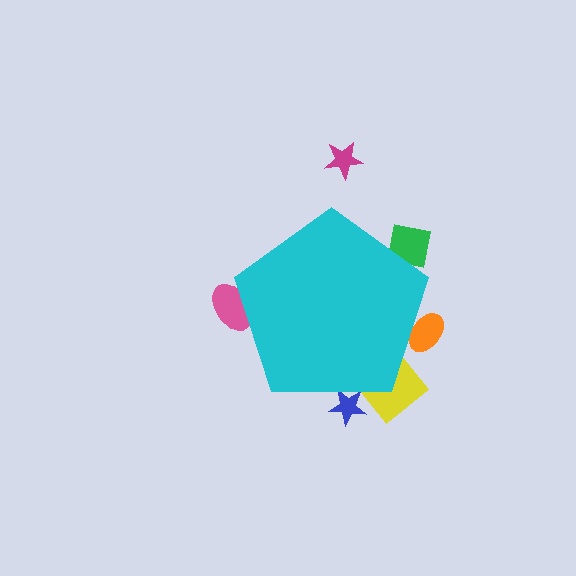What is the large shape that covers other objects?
A cyan pentagon.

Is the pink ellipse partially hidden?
Yes, the pink ellipse is partially hidden behind the cyan pentagon.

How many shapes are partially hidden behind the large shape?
5 shapes are partially hidden.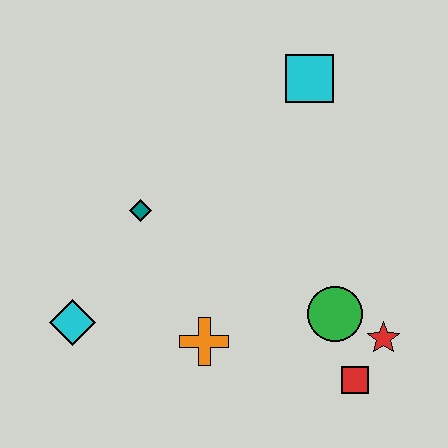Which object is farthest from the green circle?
The cyan diamond is farthest from the green circle.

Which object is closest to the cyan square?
The teal diamond is closest to the cyan square.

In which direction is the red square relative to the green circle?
The red square is below the green circle.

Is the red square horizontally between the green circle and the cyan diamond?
No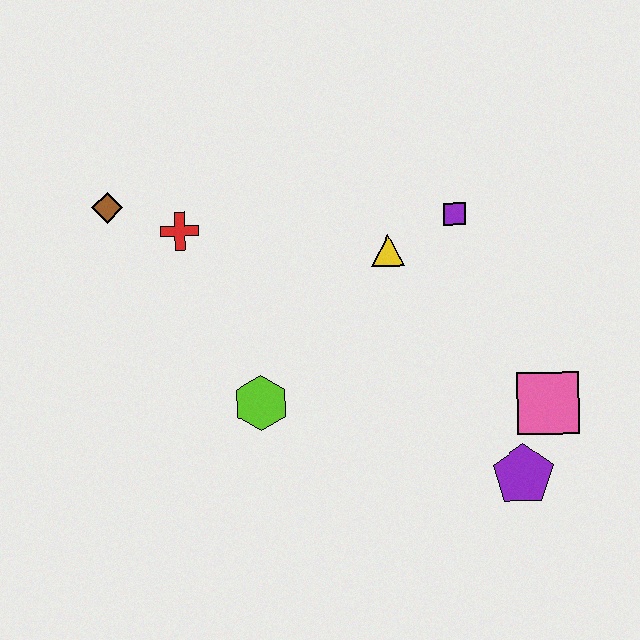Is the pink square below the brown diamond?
Yes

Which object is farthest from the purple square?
The brown diamond is farthest from the purple square.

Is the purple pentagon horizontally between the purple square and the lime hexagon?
No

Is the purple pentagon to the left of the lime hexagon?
No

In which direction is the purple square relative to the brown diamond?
The purple square is to the right of the brown diamond.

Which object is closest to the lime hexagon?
The red cross is closest to the lime hexagon.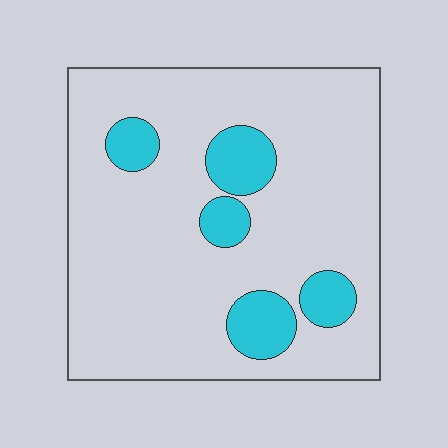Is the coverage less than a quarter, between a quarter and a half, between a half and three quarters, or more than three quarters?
Less than a quarter.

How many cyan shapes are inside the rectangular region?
5.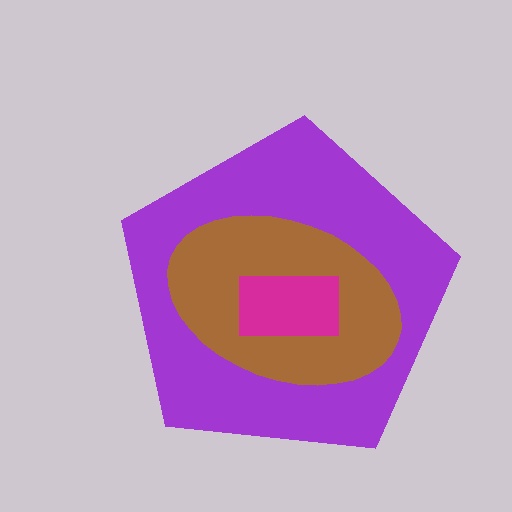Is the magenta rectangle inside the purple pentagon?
Yes.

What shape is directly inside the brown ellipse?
The magenta rectangle.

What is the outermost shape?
The purple pentagon.